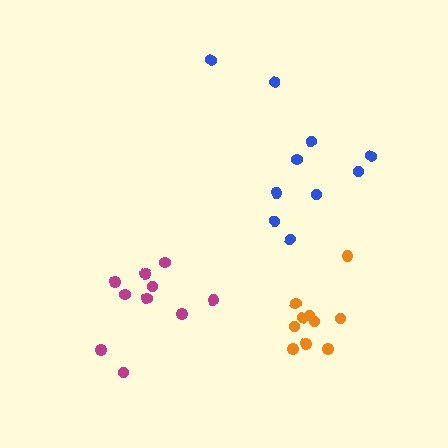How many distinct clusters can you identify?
There are 3 distinct clusters.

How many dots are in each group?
Group 1: 10 dots, Group 2: 10 dots, Group 3: 10 dots (30 total).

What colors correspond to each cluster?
The clusters are colored: orange, magenta, blue.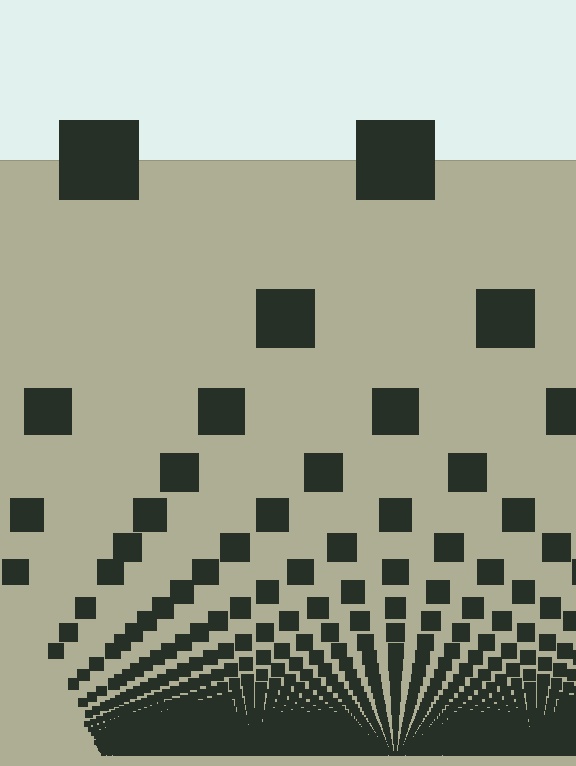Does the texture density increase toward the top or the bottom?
Density increases toward the bottom.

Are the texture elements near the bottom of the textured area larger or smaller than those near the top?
Smaller. The gradient is inverted — elements near the bottom are smaller and denser.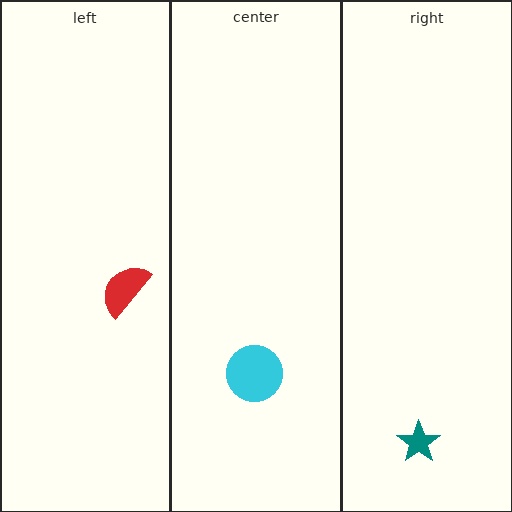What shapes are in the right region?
The teal star.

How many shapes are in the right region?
1.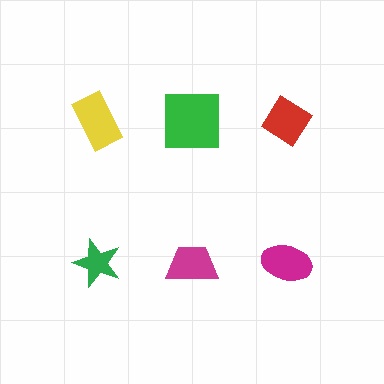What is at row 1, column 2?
A green square.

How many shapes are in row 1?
3 shapes.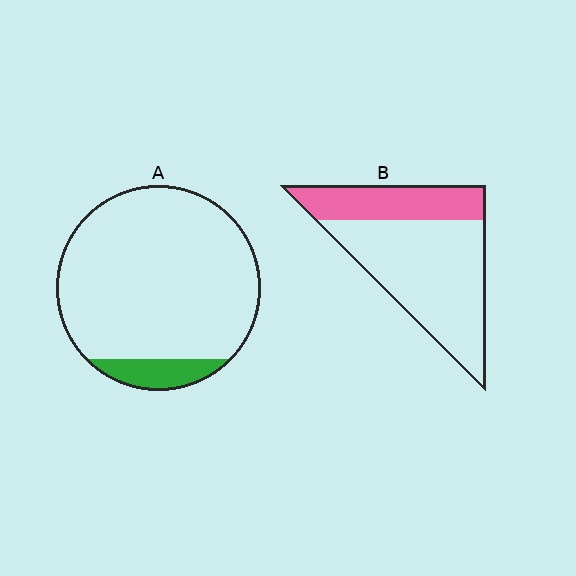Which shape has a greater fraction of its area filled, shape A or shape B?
Shape B.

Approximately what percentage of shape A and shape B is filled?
A is approximately 10% and B is approximately 30%.